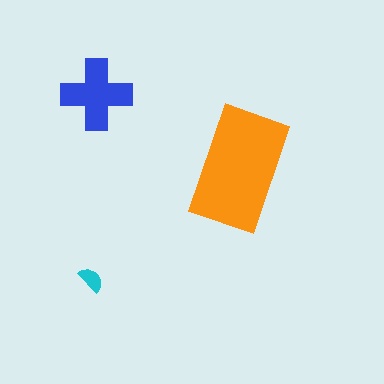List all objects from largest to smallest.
The orange rectangle, the blue cross, the cyan semicircle.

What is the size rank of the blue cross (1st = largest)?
2nd.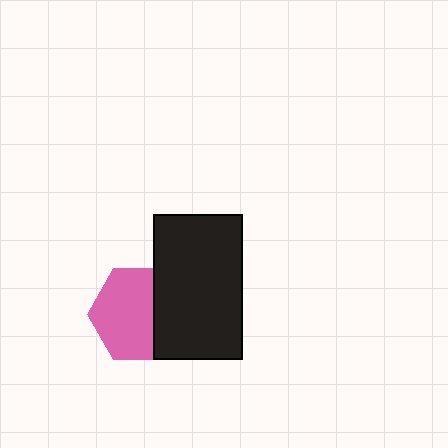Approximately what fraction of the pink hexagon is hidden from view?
Roughly 33% of the pink hexagon is hidden behind the black rectangle.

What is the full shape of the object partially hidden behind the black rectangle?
The partially hidden object is a pink hexagon.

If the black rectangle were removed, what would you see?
You would see the complete pink hexagon.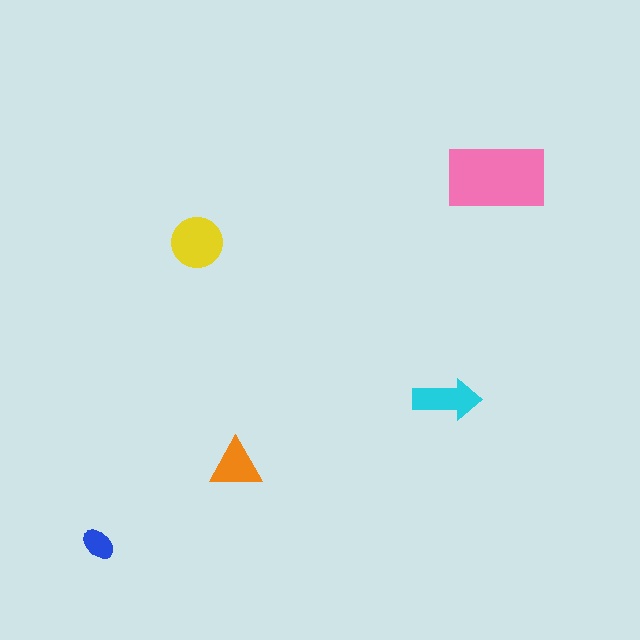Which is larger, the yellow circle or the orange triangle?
The yellow circle.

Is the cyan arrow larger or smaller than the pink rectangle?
Smaller.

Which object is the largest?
The pink rectangle.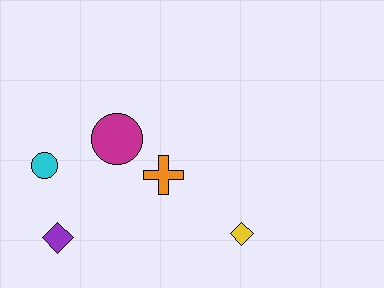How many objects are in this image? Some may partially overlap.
There are 5 objects.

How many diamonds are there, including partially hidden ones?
There are 2 diamonds.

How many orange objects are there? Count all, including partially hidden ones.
There is 1 orange object.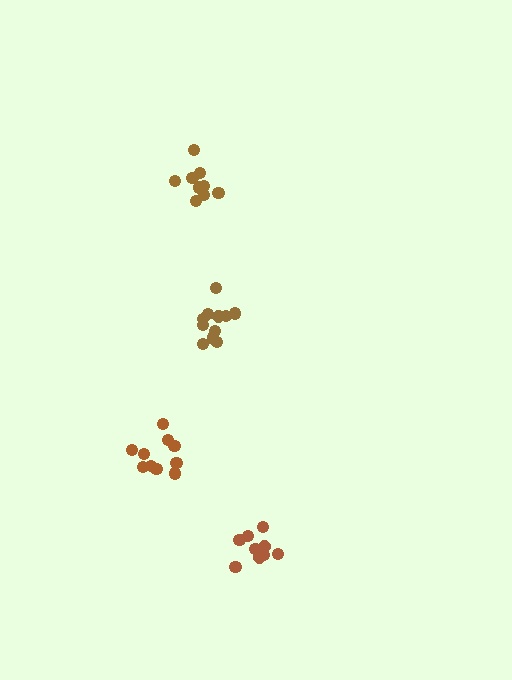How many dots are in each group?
Group 1: 9 dots, Group 2: 9 dots, Group 3: 12 dots, Group 4: 10 dots (40 total).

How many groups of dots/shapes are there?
There are 4 groups.